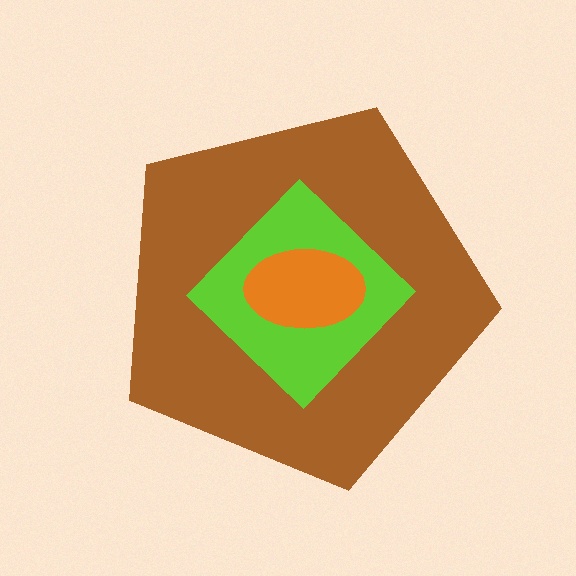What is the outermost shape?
The brown pentagon.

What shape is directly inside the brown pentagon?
The lime diamond.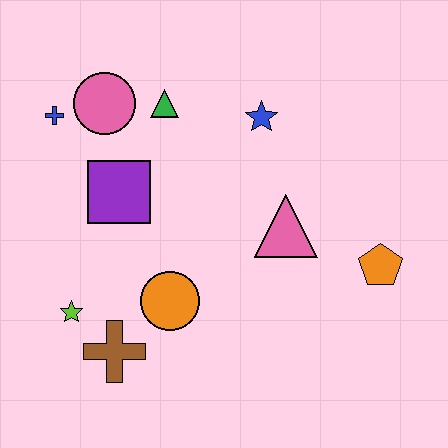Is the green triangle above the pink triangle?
Yes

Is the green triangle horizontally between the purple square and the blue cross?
No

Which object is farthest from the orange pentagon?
The blue cross is farthest from the orange pentagon.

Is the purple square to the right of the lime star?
Yes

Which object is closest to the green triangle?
The pink circle is closest to the green triangle.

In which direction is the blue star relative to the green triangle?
The blue star is to the right of the green triangle.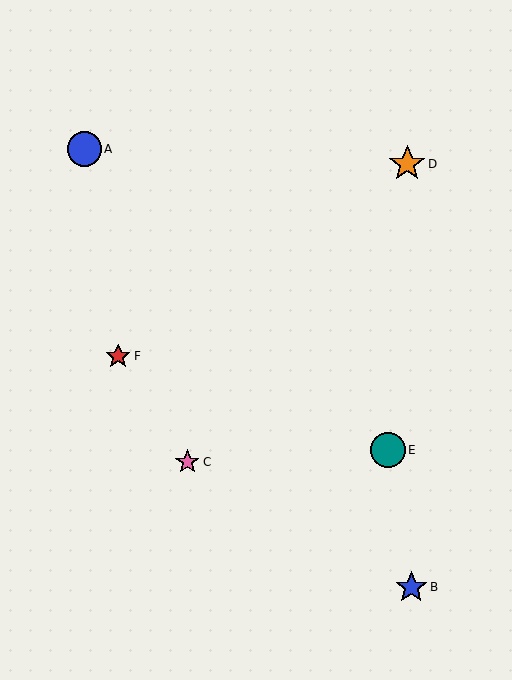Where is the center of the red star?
The center of the red star is at (118, 356).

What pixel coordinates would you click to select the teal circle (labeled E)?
Click at (388, 450) to select the teal circle E.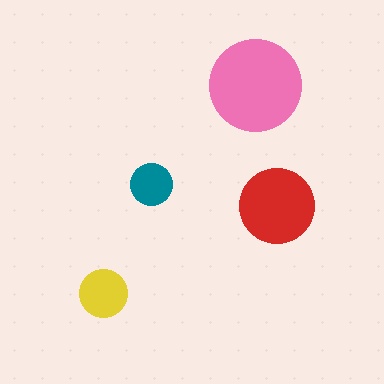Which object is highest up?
The pink circle is topmost.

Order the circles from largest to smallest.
the pink one, the red one, the yellow one, the teal one.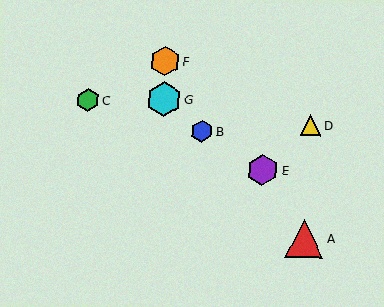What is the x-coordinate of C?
Object C is at x≈88.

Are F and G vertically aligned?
Yes, both are at x≈165.